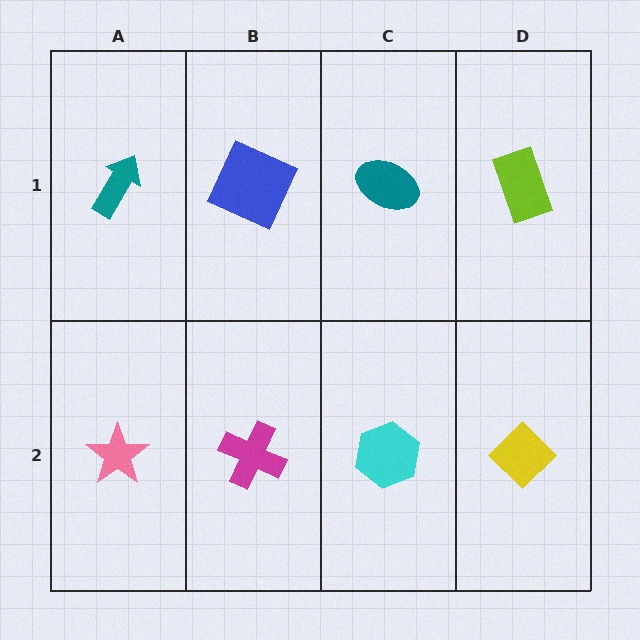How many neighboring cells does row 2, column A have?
2.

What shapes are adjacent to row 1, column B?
A magenta cross (row 2, column B), a teal arrow (row 1, column A), a teal ellipse (row 1, column C).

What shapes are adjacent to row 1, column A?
A pink star (row 2, column A), a blue square (row 1, column B).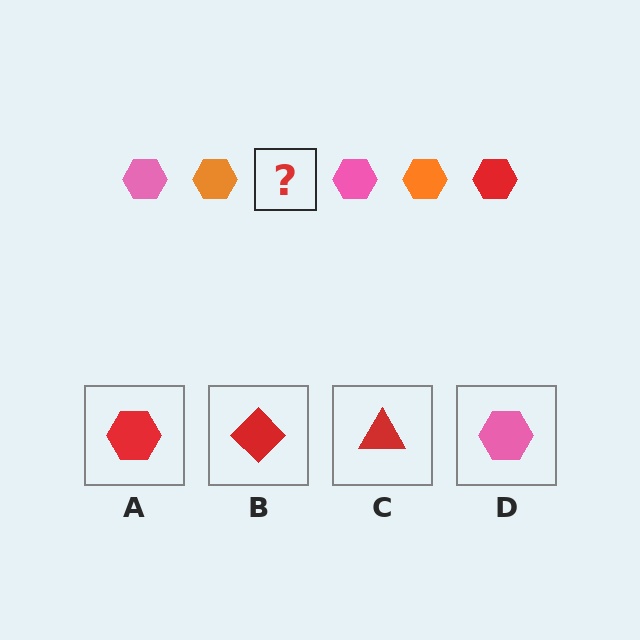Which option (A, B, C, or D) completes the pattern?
A.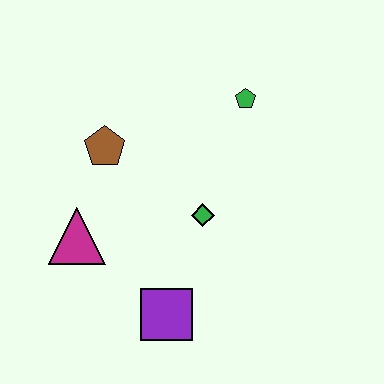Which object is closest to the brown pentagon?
The magenta triangle is closest to the brown pentagon.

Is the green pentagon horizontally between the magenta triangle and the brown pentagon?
No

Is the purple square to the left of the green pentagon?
Yes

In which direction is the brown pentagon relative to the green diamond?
The brown pentagon is to the left of the green diamond.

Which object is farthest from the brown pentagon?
The purple square is farthest from the brown pentagon.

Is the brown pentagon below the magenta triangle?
No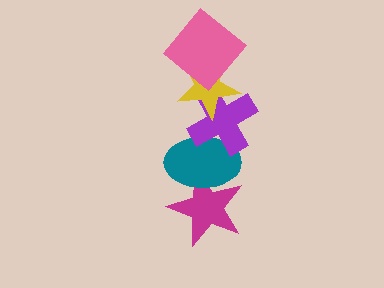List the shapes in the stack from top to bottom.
From top to bottom: the pink diamond, the yellow star, the purple cross, the teal ellipse, the magenta star.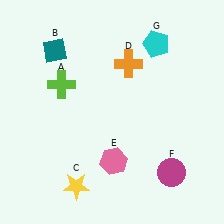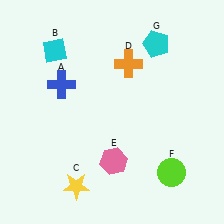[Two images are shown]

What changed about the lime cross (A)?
In Image 1, A is lime. In Image 2, it changed to blue.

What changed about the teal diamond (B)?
In Image 1, B is teal. In Image 2, it changed to cyan.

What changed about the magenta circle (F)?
In Image 1, F is magenta. In Image 2, it changed to lime.